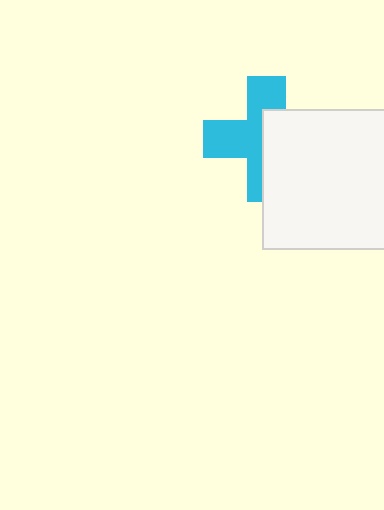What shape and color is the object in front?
The object in front is a white square.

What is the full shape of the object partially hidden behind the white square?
The partially hidden object is a cyan cross.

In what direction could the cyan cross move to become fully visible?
The cyan cross could move left. That would shift it out from behind the white square entirely.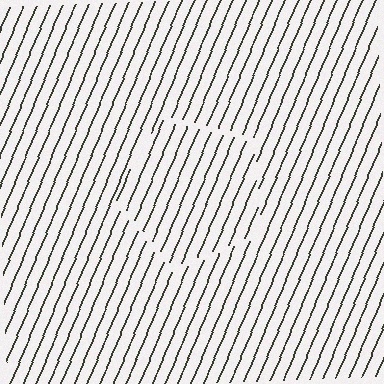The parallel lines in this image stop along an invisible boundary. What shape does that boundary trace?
An illusory pentagon. The interior of the shape contains the same grating, shifted by half a period — the contour is defined by the phase discontinuity where line-ends from the inner and outer gratings abut.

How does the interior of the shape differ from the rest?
The interior of the shape contains the same grating, shifted by half a period — the contour is defined by the phase discontinuity where line-ends from the inner and outer gratings abut.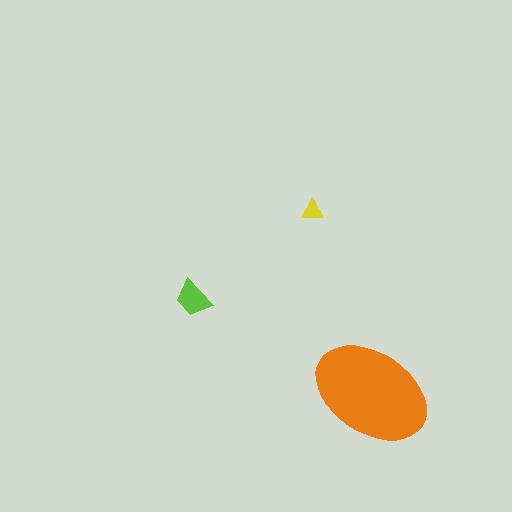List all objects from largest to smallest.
The orange ellipse, the lime trapezoid, the yellow triangle.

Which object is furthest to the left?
The lime trapezoid is leftmost.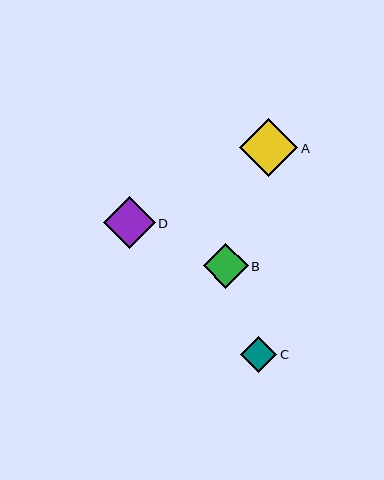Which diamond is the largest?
Diamond A is the largest with a size of approximately 58 pixels.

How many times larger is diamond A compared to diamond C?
Diamond A is approximately 1.6 times the size of diamond C.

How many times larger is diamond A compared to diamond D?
Diamond A is approximately 1.1 times the size of diamond D.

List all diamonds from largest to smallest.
From largest to smallest: A, D, B, C.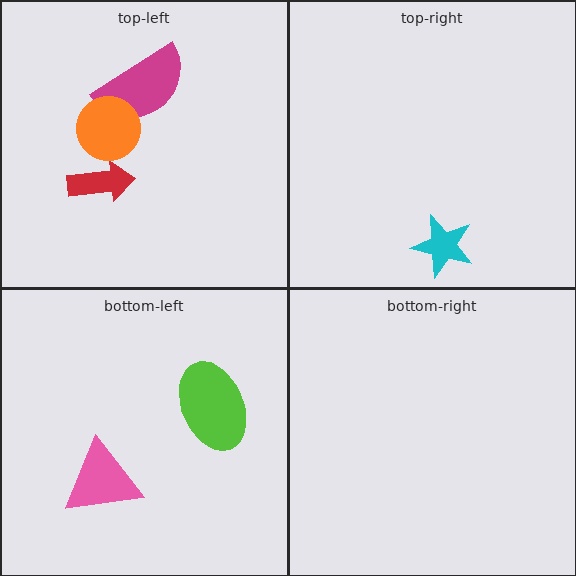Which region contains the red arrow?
The top-left region.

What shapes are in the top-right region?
The cyan star.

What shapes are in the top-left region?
The red arrow, the magenta semicircle, the orange circle.